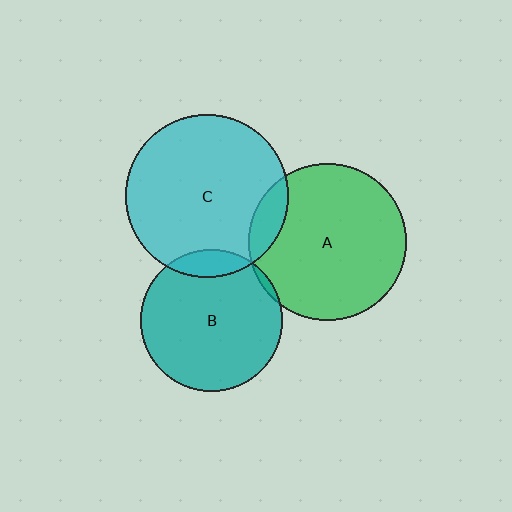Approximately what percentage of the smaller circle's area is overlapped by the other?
Approximately 10%.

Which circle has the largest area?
Circle C (cyan).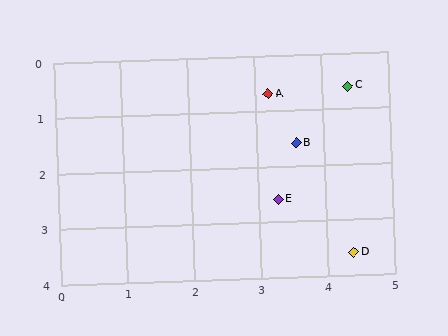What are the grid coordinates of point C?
Point C is at approximately (4.4, 0.6).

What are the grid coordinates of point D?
Point D is at approximately (4.4, 3.6).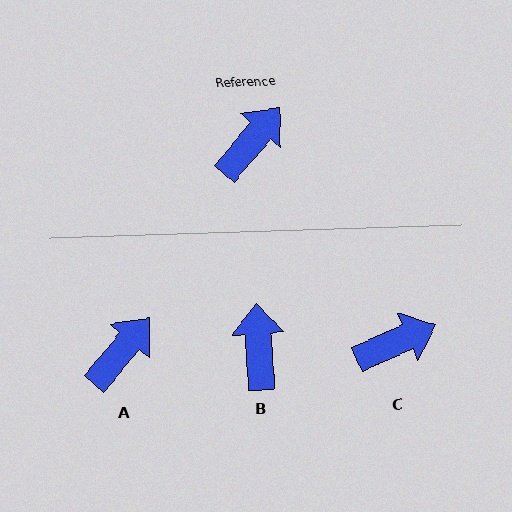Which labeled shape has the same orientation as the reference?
A.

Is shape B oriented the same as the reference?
No, it is off by about 44 degrees.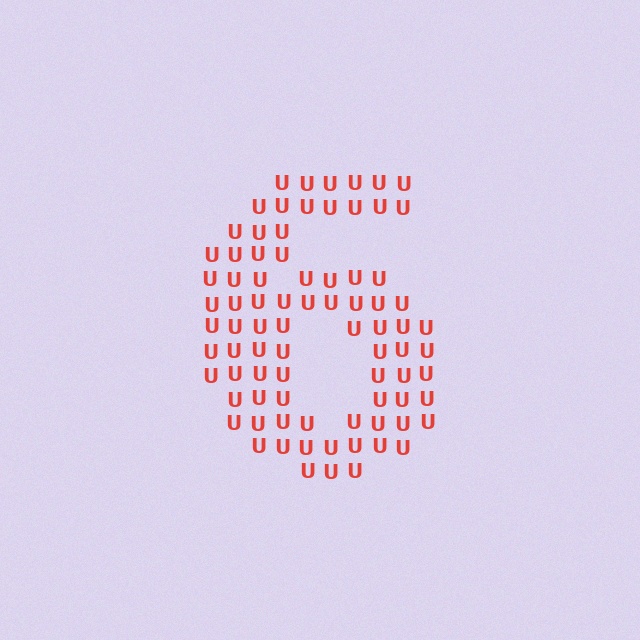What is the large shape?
The large shape is the digit 6.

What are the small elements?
The small elements are letter U's.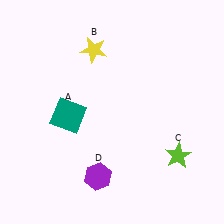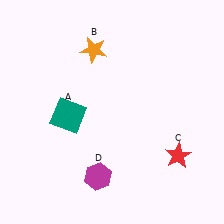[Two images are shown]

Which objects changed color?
B changed from yellow to orange. C changed from lime to red. D changed from purple to magenta.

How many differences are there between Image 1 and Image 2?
There are 3 differences between the two images.